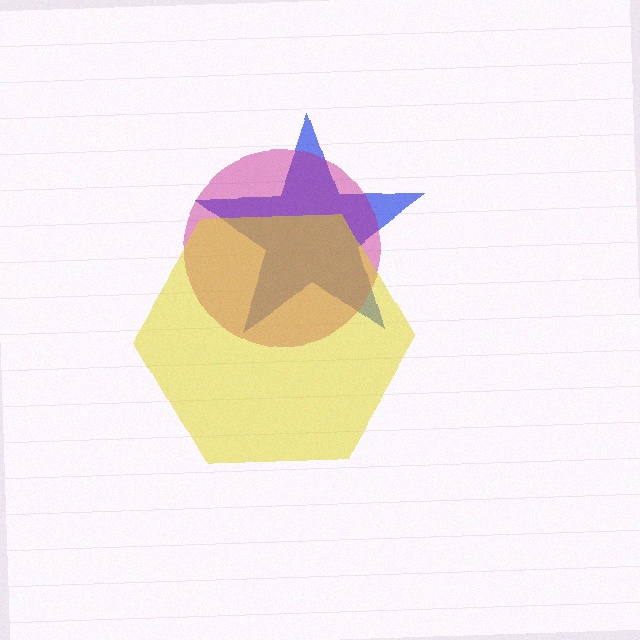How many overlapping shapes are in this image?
There are 3 overlapping shapes in the image.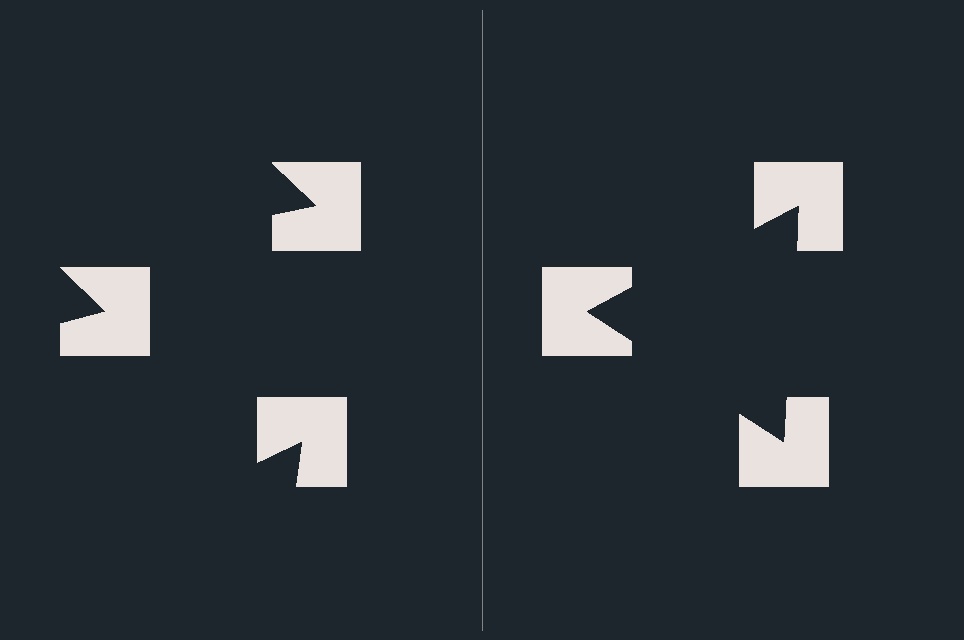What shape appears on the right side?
An illusory triangle.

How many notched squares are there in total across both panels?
6 — 3 on each side.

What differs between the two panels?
The notched squares are positioned identically on both sides; only the wedge orientations differ. On the right they align to a triangle; on the left they are misaligned.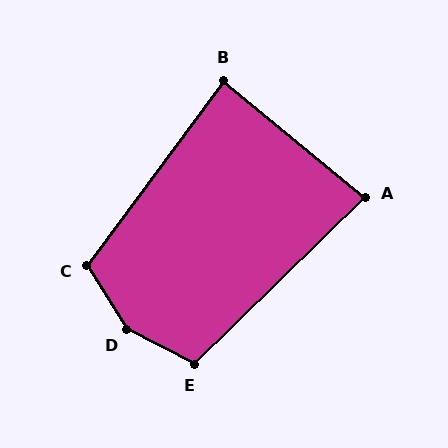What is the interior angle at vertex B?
Approximately 87 degrees (approximately right).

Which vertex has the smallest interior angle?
A, at approximately 84 degrees.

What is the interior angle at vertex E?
Approximately 108 degrees (obtuse).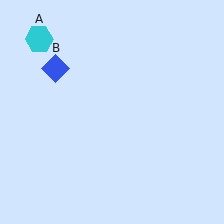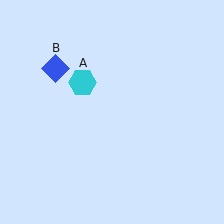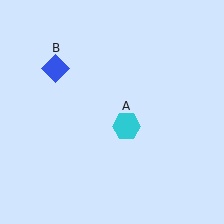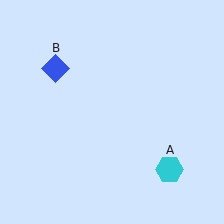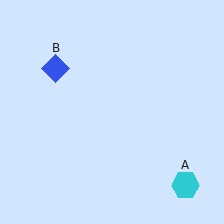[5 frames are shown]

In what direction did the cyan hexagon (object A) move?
The cyan hexagon (object A) moved down and to the right.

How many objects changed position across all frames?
1 object changed position: cyan hexagon (object A).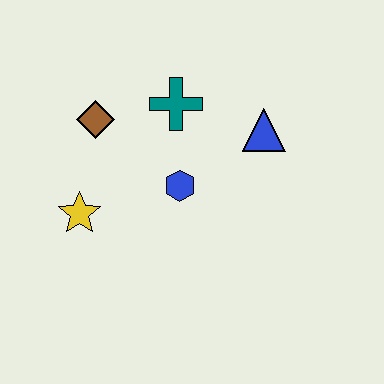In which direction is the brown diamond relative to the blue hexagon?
The brown diamond is to the left of the blue hexagon.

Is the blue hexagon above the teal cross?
No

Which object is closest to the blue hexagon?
The teal cross is closest to the blue hexagon.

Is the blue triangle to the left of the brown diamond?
No